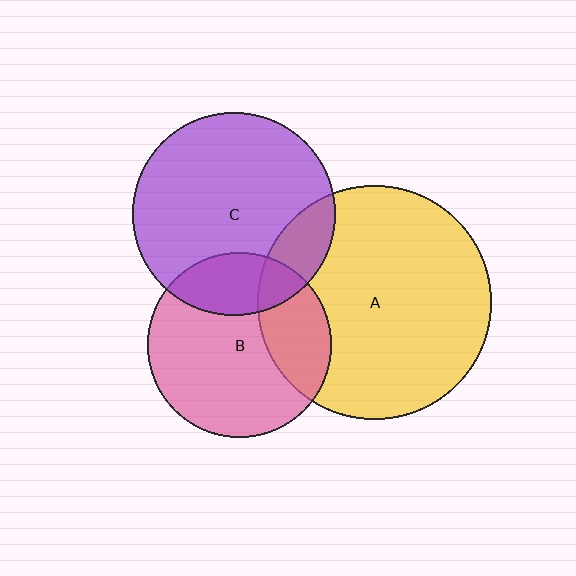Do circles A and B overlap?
Yes.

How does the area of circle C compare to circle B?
Approximately 1.2 times.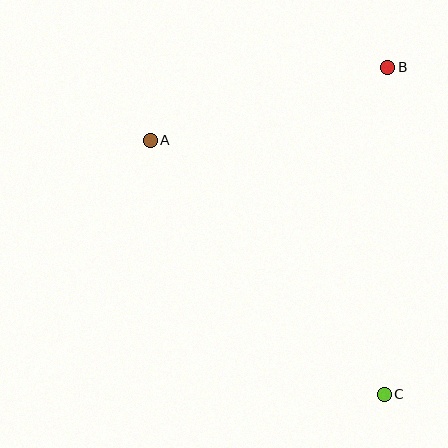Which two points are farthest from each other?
Points A and C are farthest from each other.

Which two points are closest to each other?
Points A and B are closest to each other.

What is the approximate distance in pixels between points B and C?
The distance between B and C is approximately 327 pixels.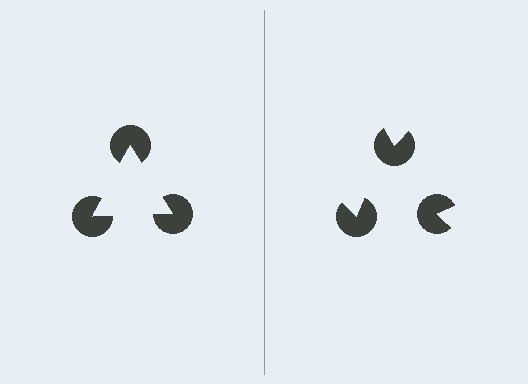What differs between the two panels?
The pac-man discs are positioned identically on both sides; only the wedge orientations differ. On the left they align to a triangle; on the right they are misaligned.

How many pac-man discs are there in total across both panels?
6 — 3 on each side.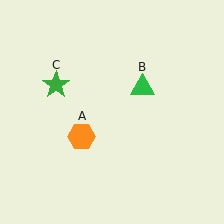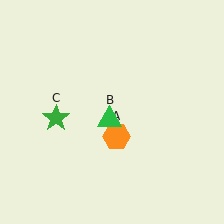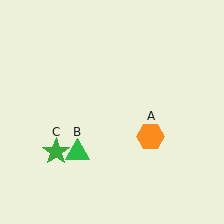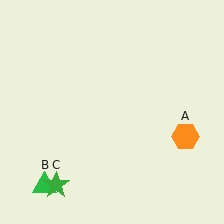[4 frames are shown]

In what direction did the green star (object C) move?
The green star (object C) moved down.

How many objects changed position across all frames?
3 objects changed position: orange hexagon (object A), green triangle (object B), green star (object C).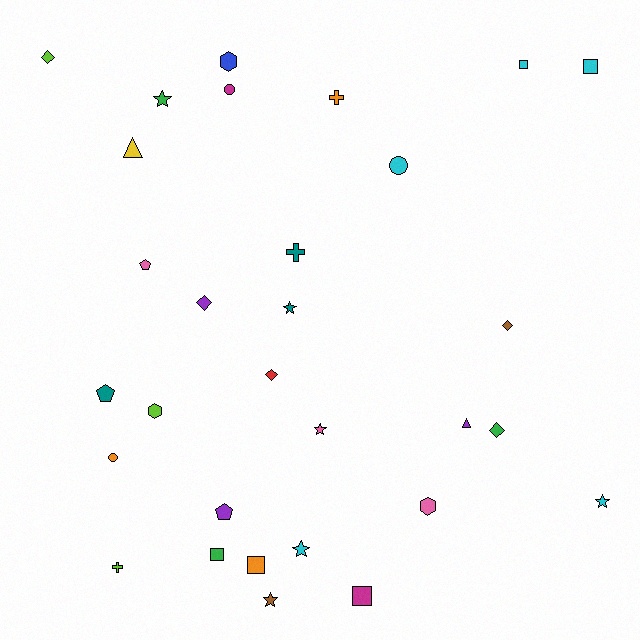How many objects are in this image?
There are 30 objects.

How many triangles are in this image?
There are 2 triangles.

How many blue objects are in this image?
There is 1 blue object.